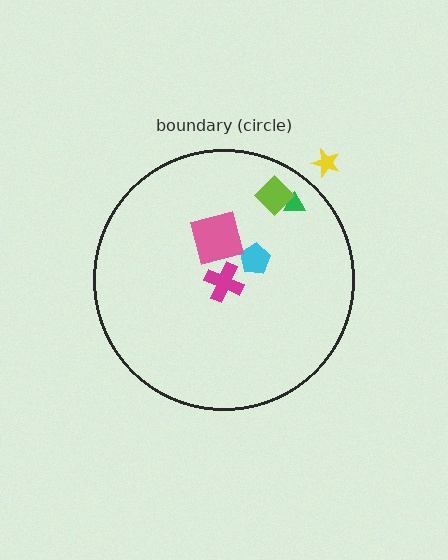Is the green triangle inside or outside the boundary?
Inside.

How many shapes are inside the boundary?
5 inside, 1 outside.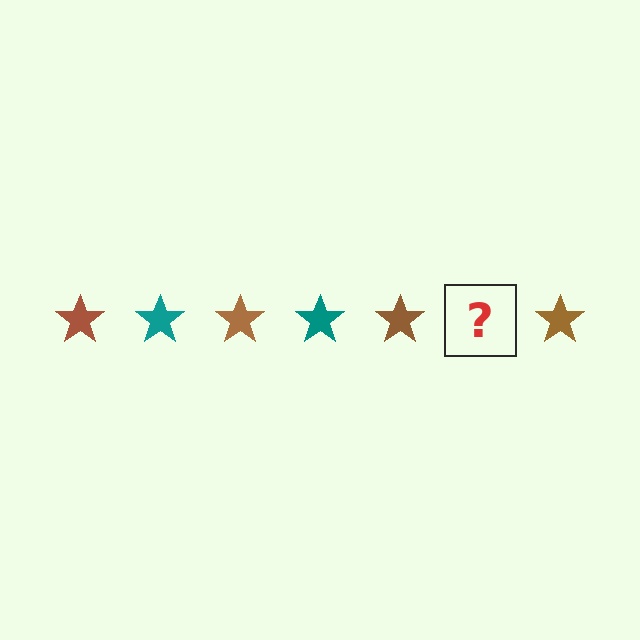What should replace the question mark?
The question mark should be replaced with a teal star.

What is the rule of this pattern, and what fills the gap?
The rule is that the pattern cycles through brown, teal stars. The gap should be filled with a teal star.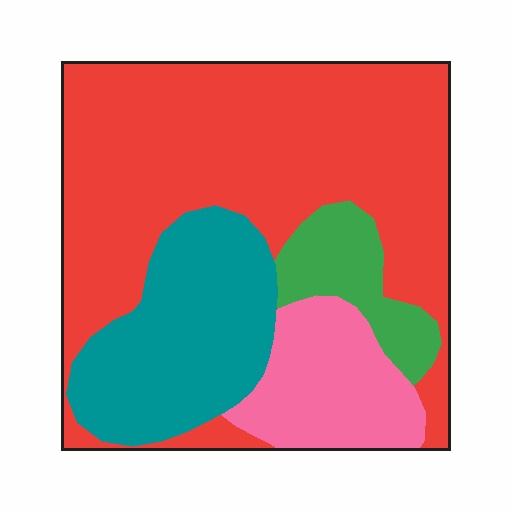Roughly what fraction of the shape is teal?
Teal takes up about one fifth (1/5) of the shape.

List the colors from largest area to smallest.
From largest to smallest: red, teal, pink, green.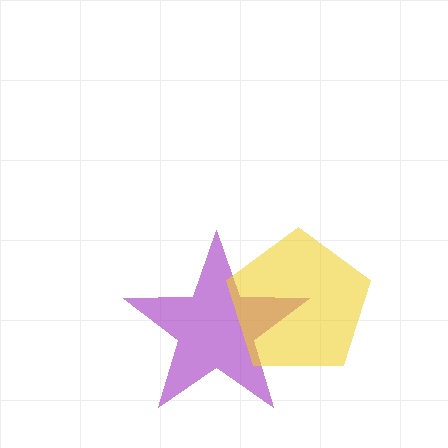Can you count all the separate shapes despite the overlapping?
Yes, there are 2 separate shapes.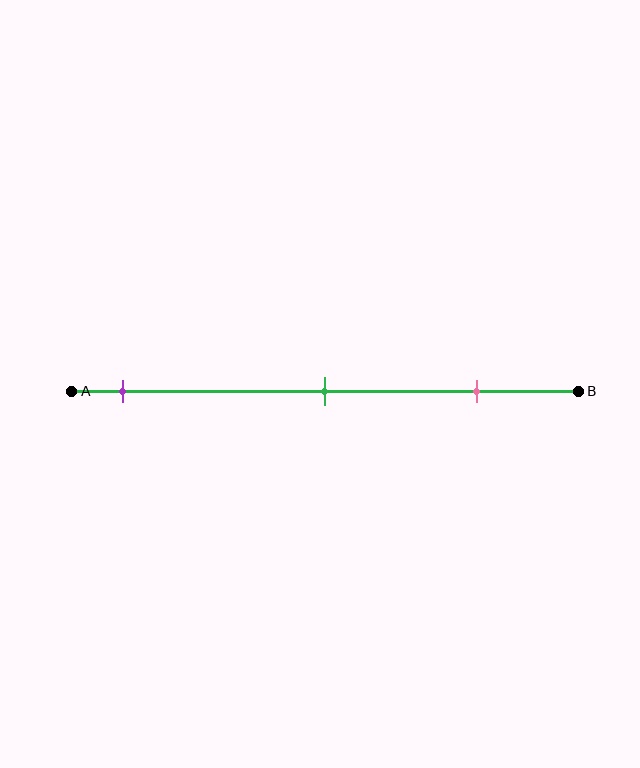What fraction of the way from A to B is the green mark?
The green mark is approximately 50% (0.5) of the way from A to B.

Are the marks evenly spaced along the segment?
Yes, the marks are approximately evenly spaced.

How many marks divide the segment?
There are 3 marks dividing the segment.